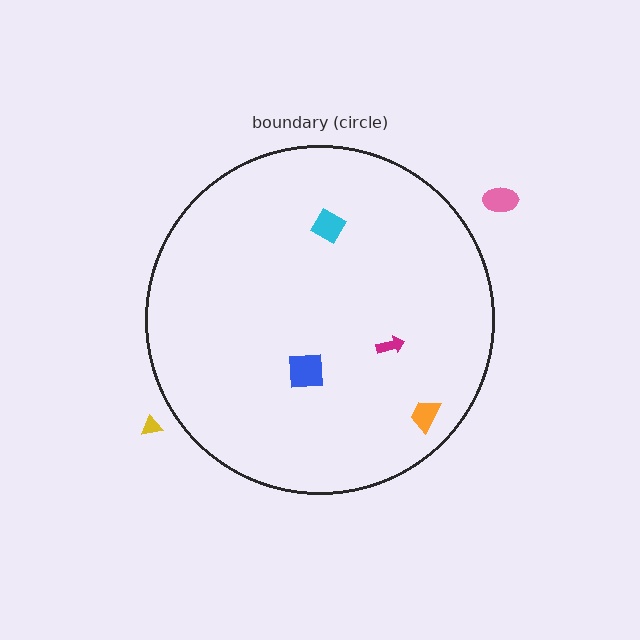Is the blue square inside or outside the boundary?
Inside.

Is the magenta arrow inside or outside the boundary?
Inside.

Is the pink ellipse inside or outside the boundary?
Outside.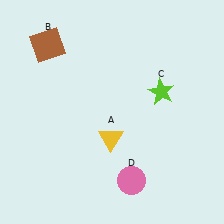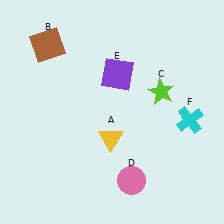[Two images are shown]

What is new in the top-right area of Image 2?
A purple square (E) was added in the top-right area of Image 2.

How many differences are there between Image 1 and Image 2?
There are 2 differences between the two images.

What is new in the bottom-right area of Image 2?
A cyan cross (F) was added in the bottom-right area of Image 2.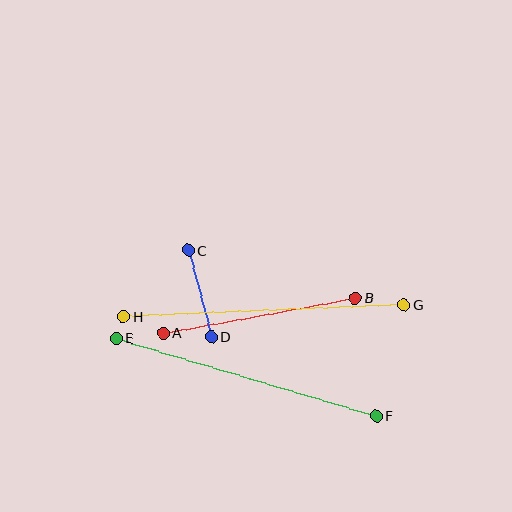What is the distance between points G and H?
The distance is approximately 281 pixels.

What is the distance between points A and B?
The distance is approximately 195 pixels.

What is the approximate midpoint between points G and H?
The midpoint is at approximately (264, 311) pixels.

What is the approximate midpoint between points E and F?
The midpoint is at approximately (246, 377) pixels.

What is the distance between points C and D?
The distance is approximately 89 pixels.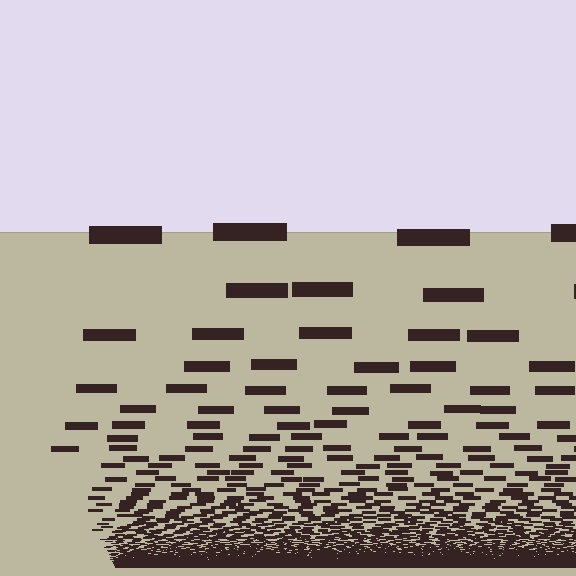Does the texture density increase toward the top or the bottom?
Density increases toward the bottom.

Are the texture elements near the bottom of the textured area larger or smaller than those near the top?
Smaller. The gradient is inverted — elements near the bottom are smaller and denser.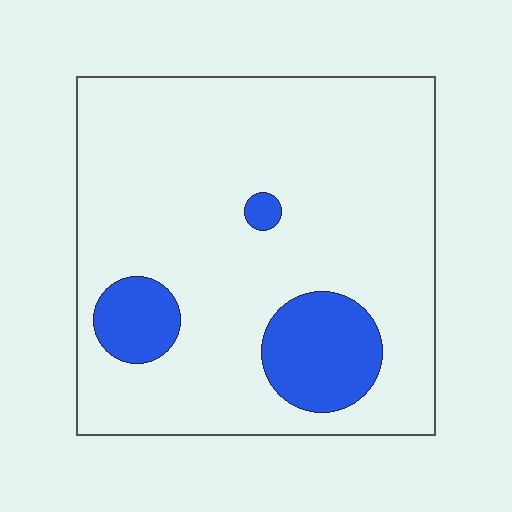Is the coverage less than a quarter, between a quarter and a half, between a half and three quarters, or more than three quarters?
Less than a quarter.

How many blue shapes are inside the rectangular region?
3.